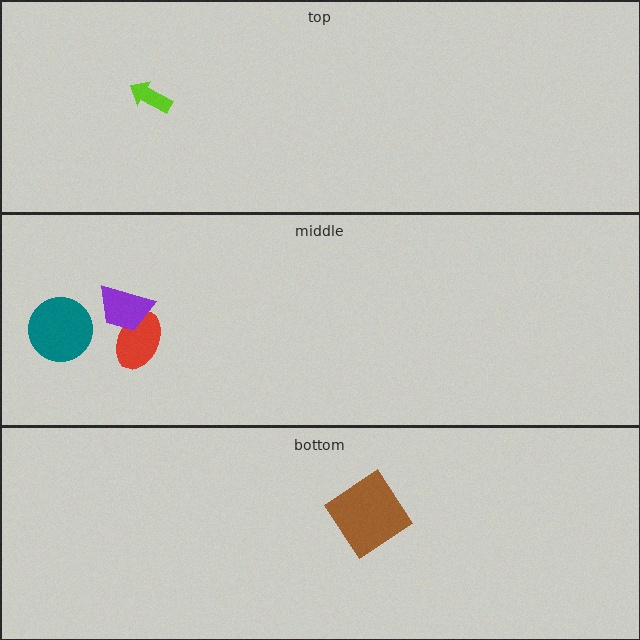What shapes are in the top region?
The lime arrow.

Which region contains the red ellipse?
The middle region.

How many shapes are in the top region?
1.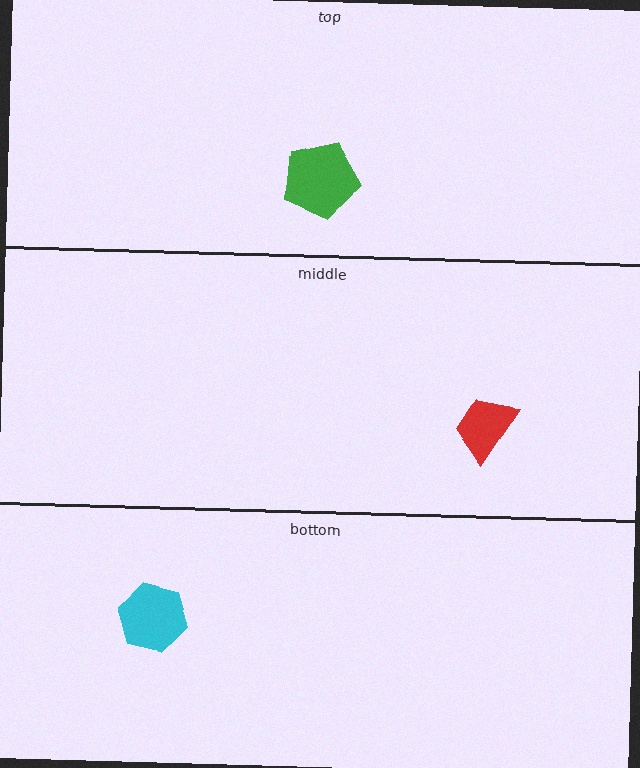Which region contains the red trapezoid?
The middle region.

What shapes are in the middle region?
The red trapezoid.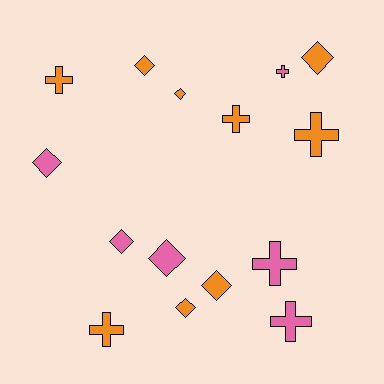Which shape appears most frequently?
Diamond, with 8 objects.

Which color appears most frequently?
Orange, with 9 objects.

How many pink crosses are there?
There are 3 pink crosses.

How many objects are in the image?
There are 15 objects.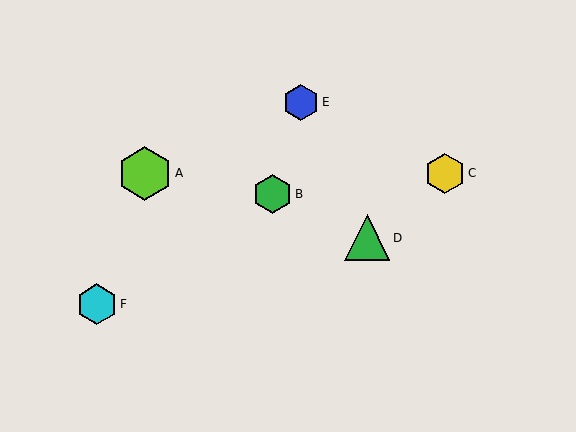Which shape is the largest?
The lime hexagon (labeled A) is the largest.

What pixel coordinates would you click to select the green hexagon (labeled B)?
Click at (273, 194) to select the green hexagon B.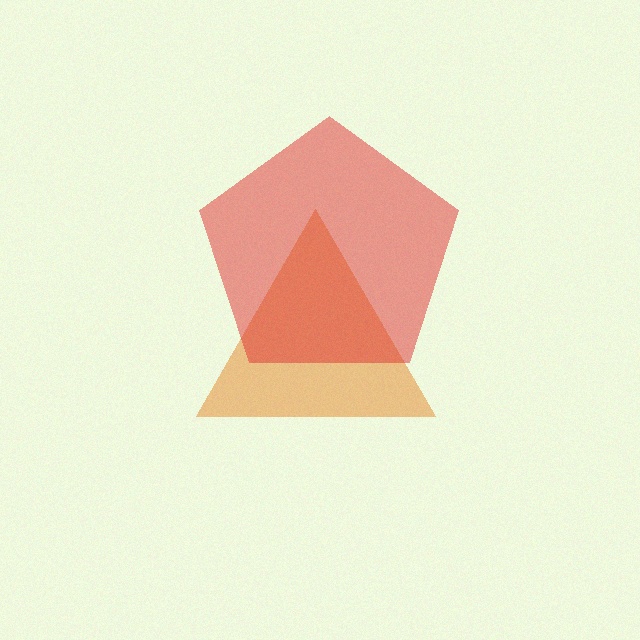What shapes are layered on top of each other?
The layered shapes are: an orange triangle, a red pentagon.